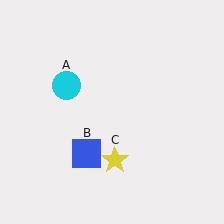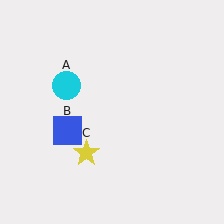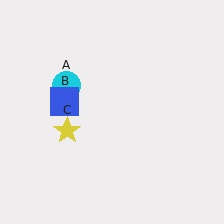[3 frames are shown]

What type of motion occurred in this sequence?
The blue square (object B), yellow star (object C) rotated clockwise around the center of the scene.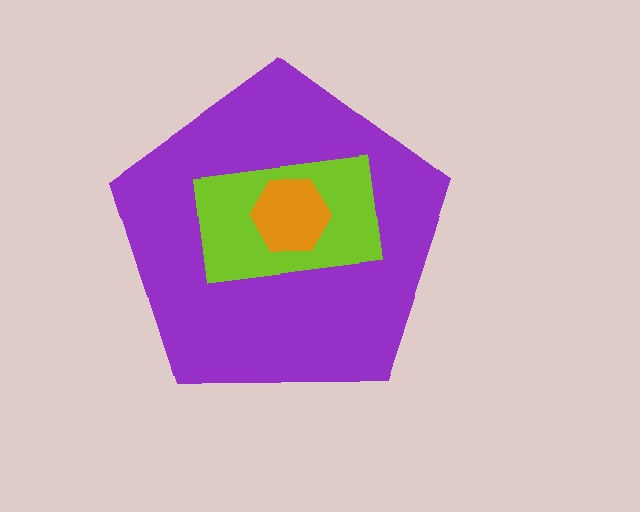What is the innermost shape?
The orange hexagon.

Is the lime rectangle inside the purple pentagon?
Yes.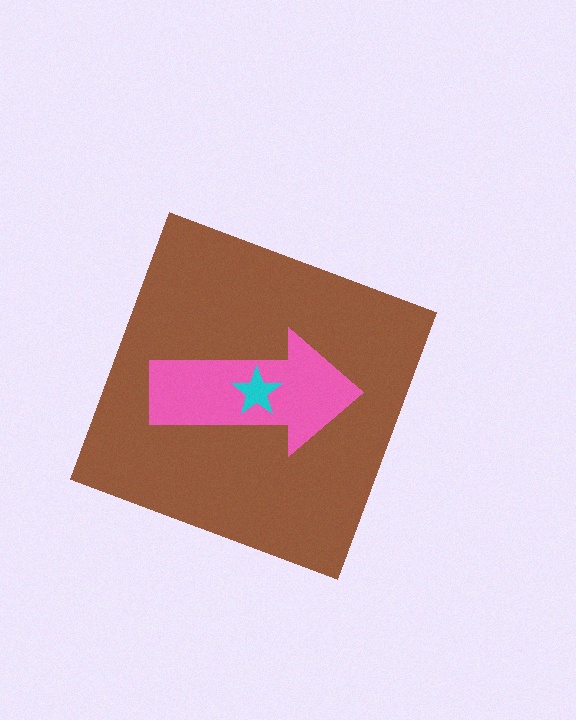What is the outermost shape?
The brown diamond.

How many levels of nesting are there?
3.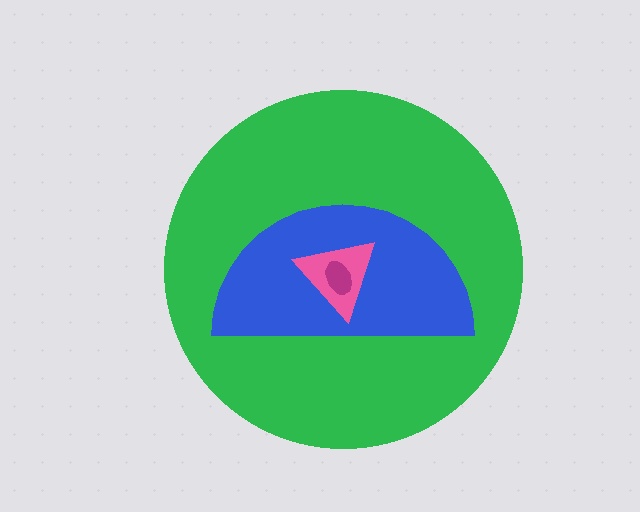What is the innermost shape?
The magenta ellipse.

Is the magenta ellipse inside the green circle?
Yes.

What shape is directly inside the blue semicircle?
The pink triangle.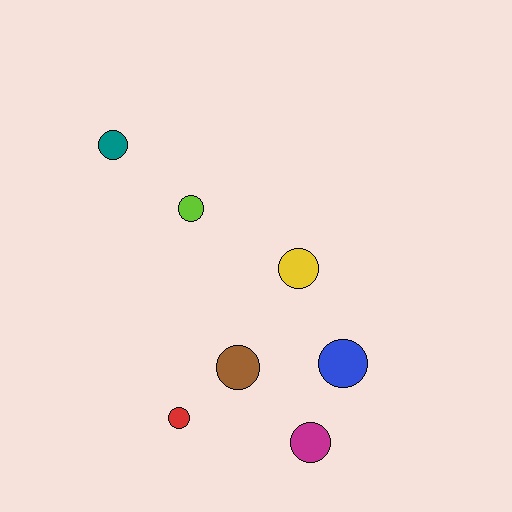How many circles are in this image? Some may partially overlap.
There are 7 circles.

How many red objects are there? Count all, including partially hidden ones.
There is 1 red object.